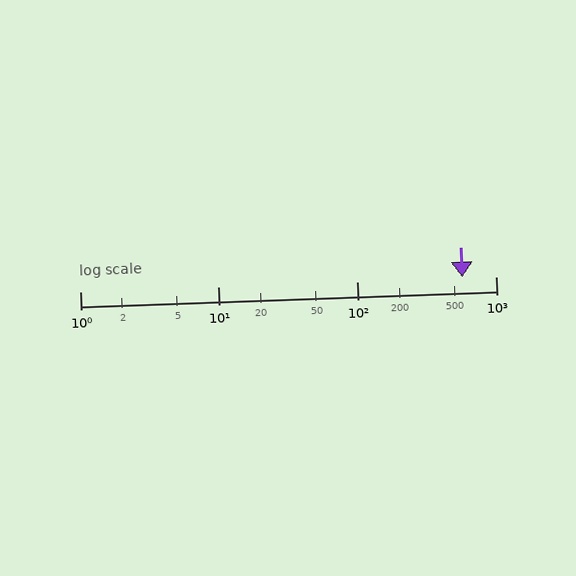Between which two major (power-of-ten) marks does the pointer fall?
The pointer is between 100 and 1000.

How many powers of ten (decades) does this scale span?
The scale spans 3 decades, from 1 to 1000.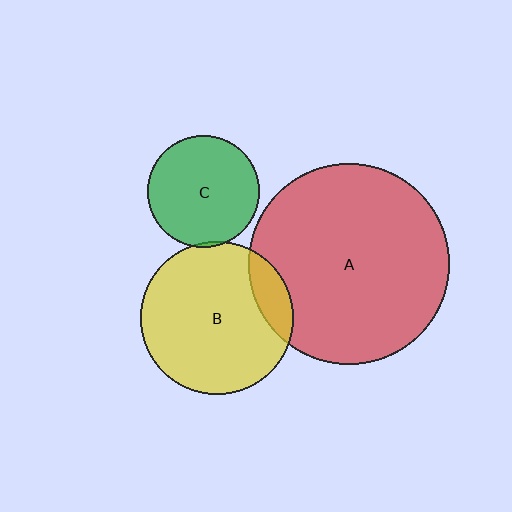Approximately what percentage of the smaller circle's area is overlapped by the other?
Approximately 15%.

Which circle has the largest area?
Circle A (red).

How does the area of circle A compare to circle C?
Approximately 3.2 times.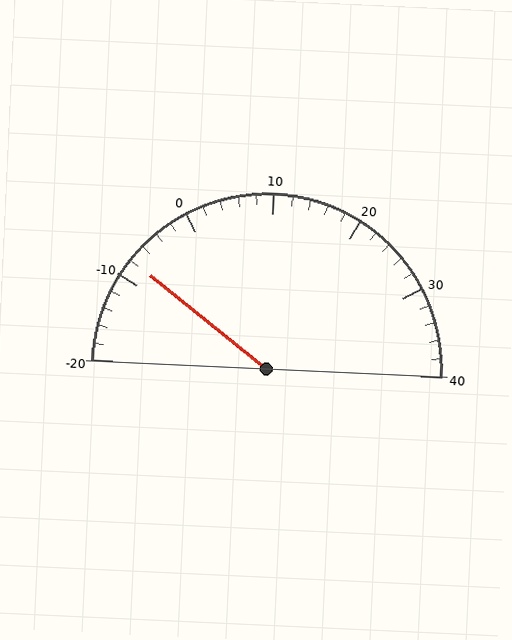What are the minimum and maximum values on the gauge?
The gauge ranges from -20 to 40.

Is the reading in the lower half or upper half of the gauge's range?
The reading is in the lower half of the range (-20 to 40).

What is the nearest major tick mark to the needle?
The nearest major tick mark is -10.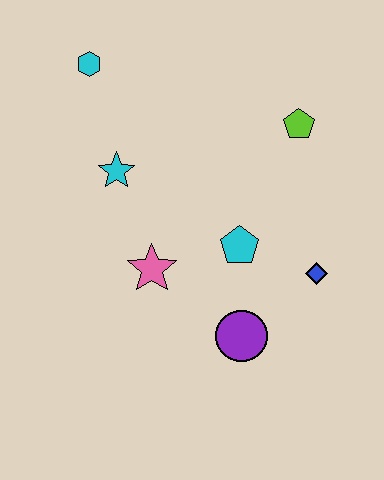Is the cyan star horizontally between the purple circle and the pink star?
No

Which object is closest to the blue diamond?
The cyan pentagon is closest to the blue diamond.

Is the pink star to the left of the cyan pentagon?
Yes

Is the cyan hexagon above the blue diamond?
Yes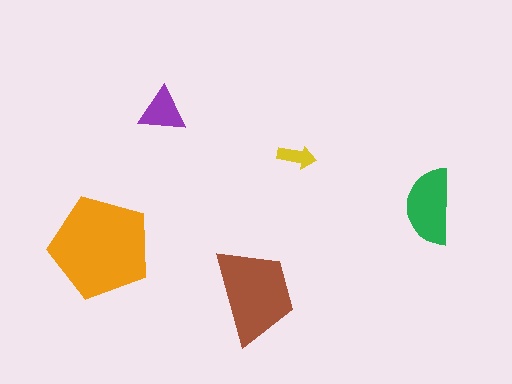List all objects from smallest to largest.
The yellow arrow, the purple triangle, the green semicircle, the brown trapezoid, the orange pentagon.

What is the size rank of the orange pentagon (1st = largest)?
1st.